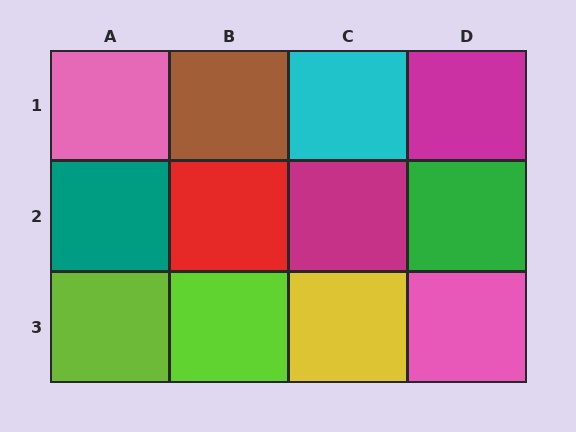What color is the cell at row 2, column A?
Teal.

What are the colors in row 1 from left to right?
Pink, brown, cyan, magenta.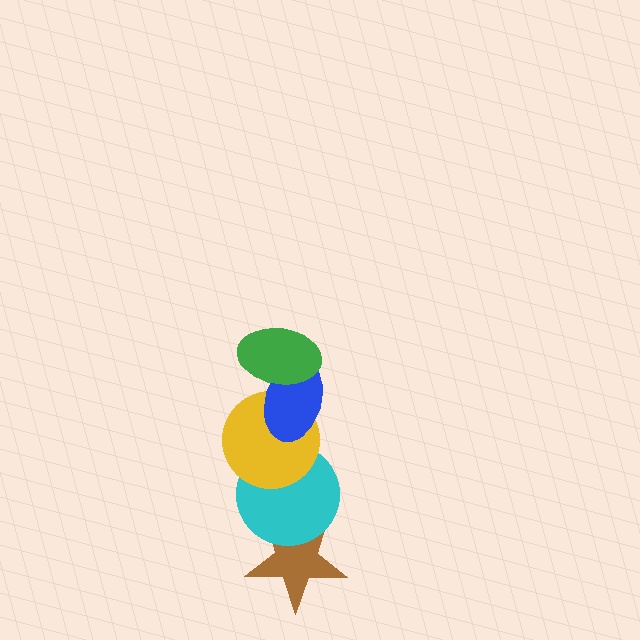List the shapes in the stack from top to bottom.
From top to bottom: the green ellipse, the blue ellipse, the yellow circle, the cyan circle, the brown star.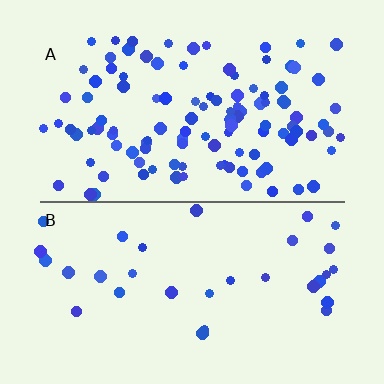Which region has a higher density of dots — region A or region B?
A (the top).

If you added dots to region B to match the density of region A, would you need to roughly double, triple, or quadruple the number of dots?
Approximately triple.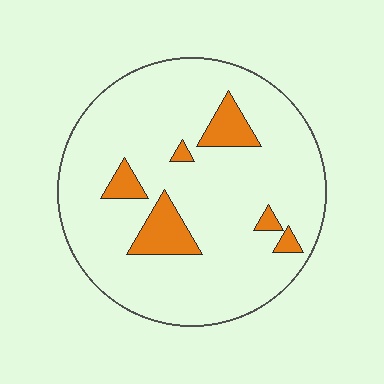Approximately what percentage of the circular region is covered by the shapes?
Approximately 10%.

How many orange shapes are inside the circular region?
6.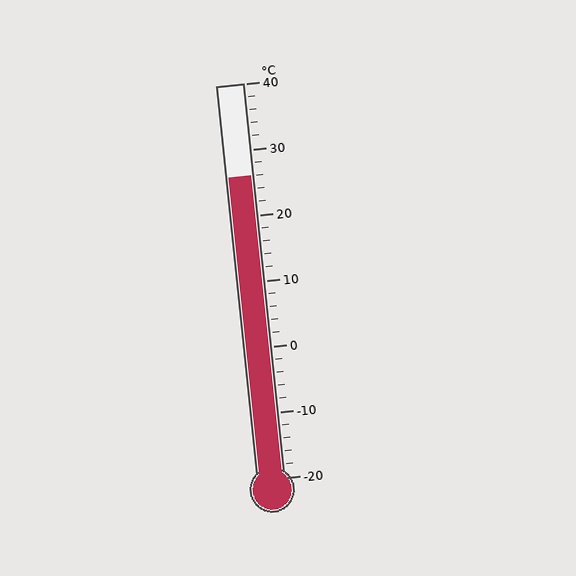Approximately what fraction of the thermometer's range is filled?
The thermometer is filled to approximately 75% of its range.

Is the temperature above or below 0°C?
The temperature is above 0°C.